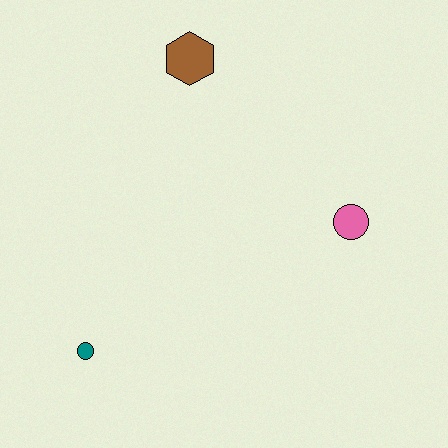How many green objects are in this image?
There are no green objects.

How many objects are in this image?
There are 3 objects.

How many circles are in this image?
There are 2 circles.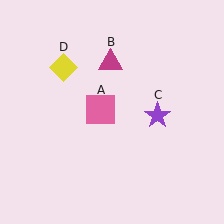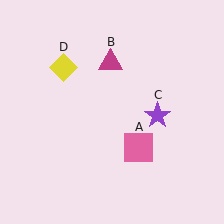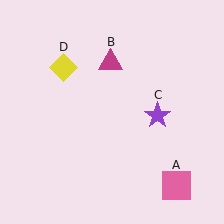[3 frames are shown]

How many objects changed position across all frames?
1 object changed position: pink square (object A).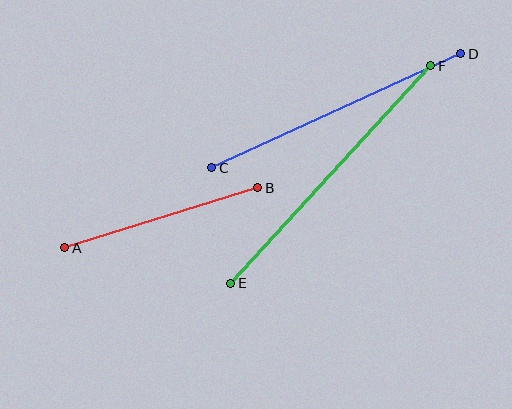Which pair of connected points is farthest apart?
Points E and F are farthest apart.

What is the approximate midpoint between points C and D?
The midpoint is at approximately (336, 111) pixels.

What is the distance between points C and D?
The distance is approximately 273 pixels.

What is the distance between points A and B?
The distance is approximately 202 pixels.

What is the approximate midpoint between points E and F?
The midpoint is at approximately (331, 175) pixels.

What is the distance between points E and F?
The distance is approximately 296 pixels.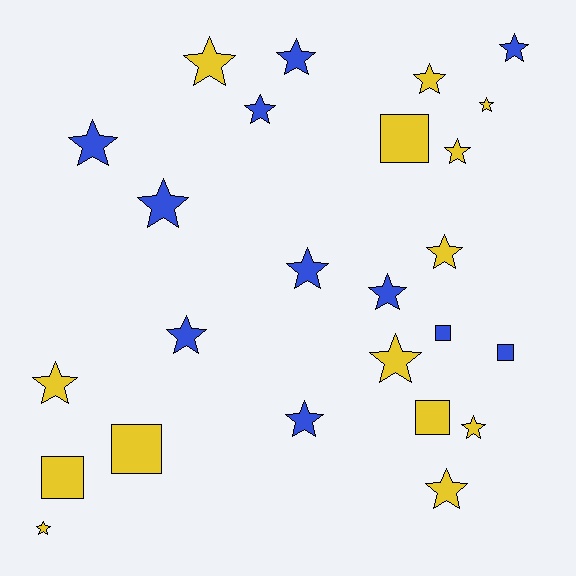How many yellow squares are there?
There are 4 yellow squares.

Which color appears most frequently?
Yellow, with 14 objects.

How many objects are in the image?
There are 25 objects.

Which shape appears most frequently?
Star, with 19 objects.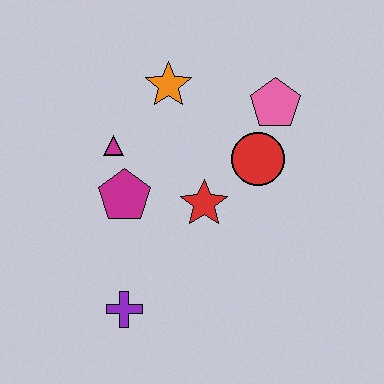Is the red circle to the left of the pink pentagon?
Yes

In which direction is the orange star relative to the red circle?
The orange star is to the left of the red circle.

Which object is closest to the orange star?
The magenta triangle is closest to the orange star.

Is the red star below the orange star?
Yes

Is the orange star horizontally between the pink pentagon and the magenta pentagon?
Yes